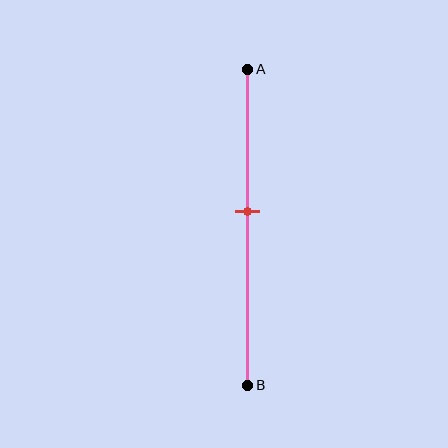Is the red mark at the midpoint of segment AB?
No, the mark is at about 45% from A, not at the 50% midpoint.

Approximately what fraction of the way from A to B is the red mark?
The red mark is approximately 45% of the way from A to B.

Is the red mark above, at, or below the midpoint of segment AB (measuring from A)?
The red mark is above the midpoint of segment AB.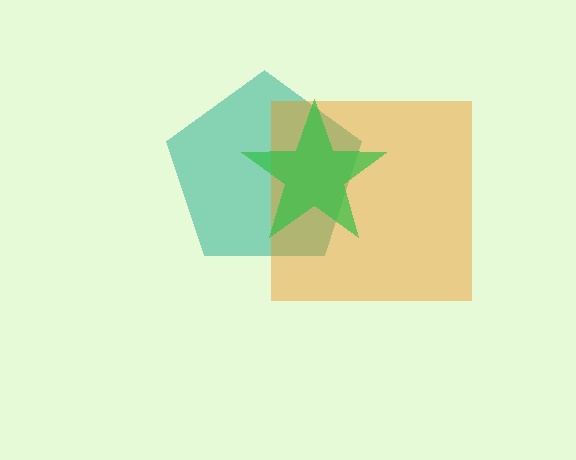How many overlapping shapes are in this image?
There are 3 overlapping shapes in the image.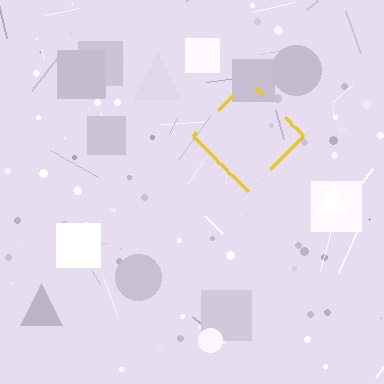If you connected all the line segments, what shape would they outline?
They would outline a diamond.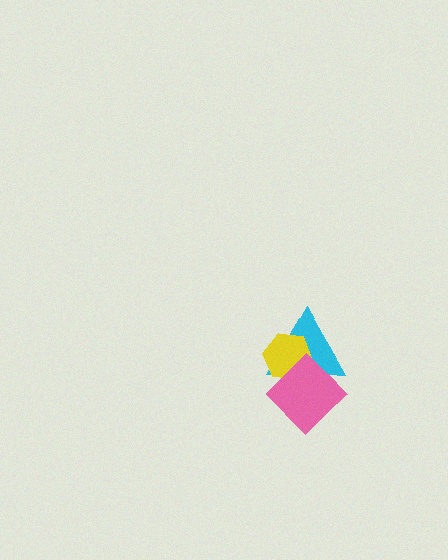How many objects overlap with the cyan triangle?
2 objects overlap with the cyan triangle.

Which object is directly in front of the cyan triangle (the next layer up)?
The yellow hexagon is directly in front of the cyan triangle.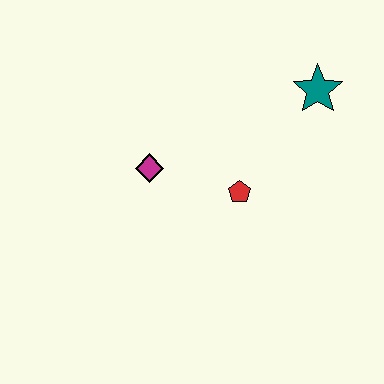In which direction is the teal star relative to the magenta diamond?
The teal star is to the right of the magenta diamond.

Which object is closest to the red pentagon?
The magenta diamond is closest to the red pentagon.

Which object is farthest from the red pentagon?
The teal star is farthest from the red pentagon.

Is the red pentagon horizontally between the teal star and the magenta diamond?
Yes